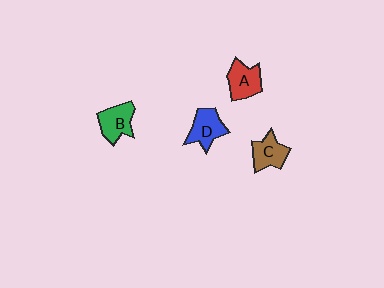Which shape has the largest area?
Shape B (green).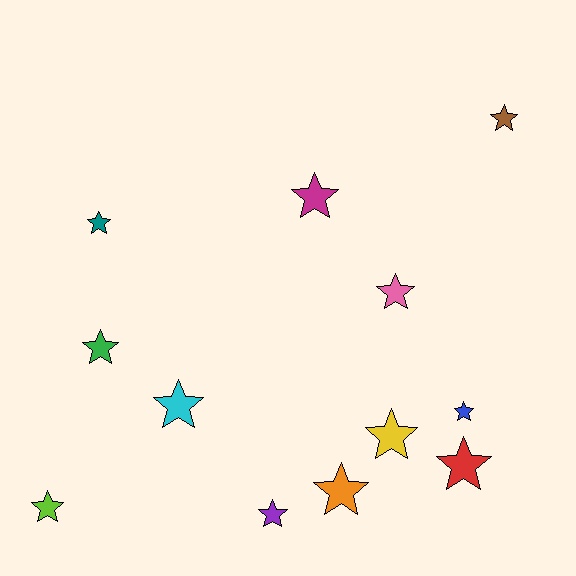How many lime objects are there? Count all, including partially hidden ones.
There is 1 lime object.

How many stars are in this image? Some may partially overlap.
There are 12 stars.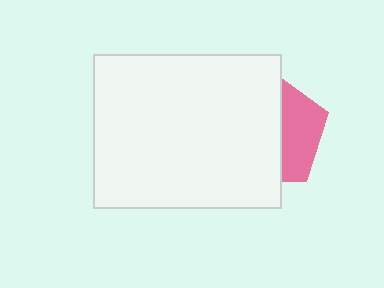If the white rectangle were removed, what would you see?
You would see the complete pink pentagon.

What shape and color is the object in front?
The object in front is a white rectangle.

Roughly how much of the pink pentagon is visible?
A small part of it is visible (roughly 36%).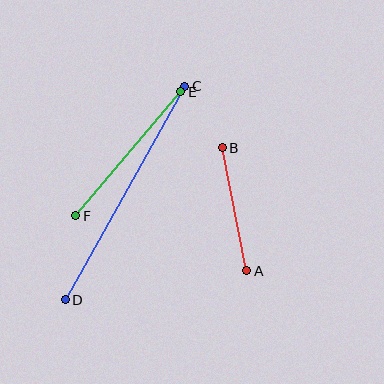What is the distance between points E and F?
The distance is approximately 163 pixels.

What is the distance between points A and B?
The distance is approximately 125 pixels.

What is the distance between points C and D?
The distance is approximately 245 pixels.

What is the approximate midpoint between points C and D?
The midpoint is at approximately (125, 193) pixels.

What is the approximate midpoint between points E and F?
The midpoint is at approximately (128, 154) pixels.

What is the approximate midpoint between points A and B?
The midpoint is at approximately (235, 209) pixels.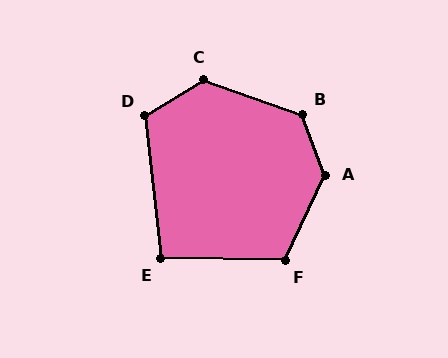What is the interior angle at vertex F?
Approximately 115 degrees (obtuse).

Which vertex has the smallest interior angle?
E, at approximately 97 degrees.